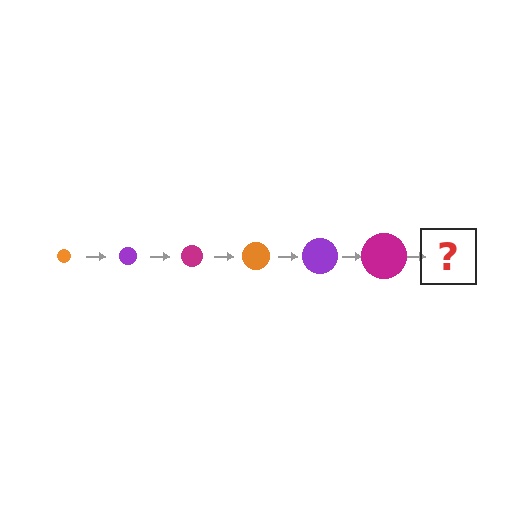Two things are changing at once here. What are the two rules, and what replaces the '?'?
The two rules are that the circle grows larger each step and the color cycles through orange, purple, and magenta. The '?' should be an orange circle, larger than the previous one.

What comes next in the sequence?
The next element should be an orange circle, larger than the previous one.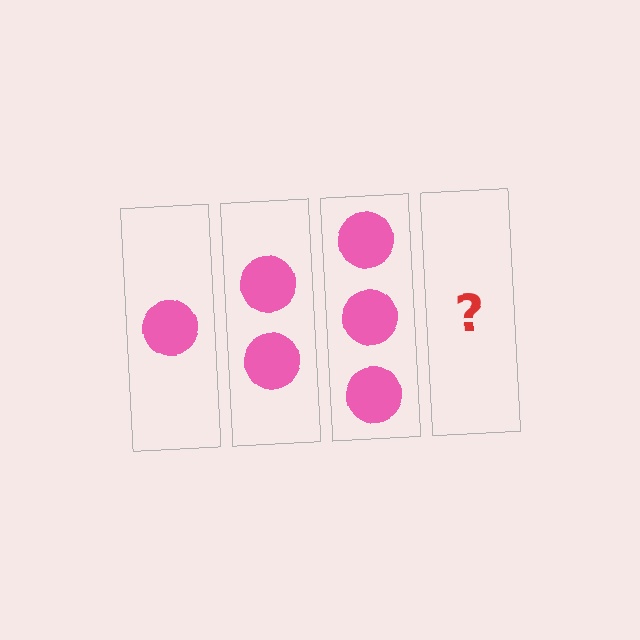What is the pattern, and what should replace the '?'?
The pattern is that each step adds one more circle. The '?' should be 4 circles.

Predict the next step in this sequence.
The next step is 4 circles.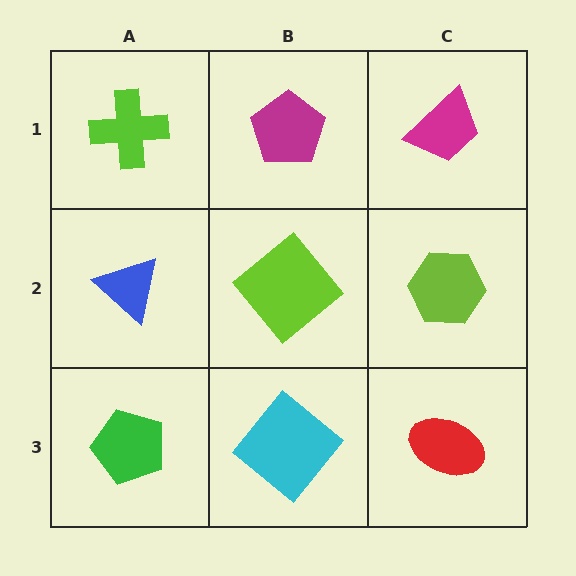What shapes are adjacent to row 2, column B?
A magenta pentagon (row 1, column B), a cyan diamond (row 3, column B), a blue triangle (row 2, column A), a lime hexagon (row 2, column C).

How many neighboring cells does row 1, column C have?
2.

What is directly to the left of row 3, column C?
A cyan diamond.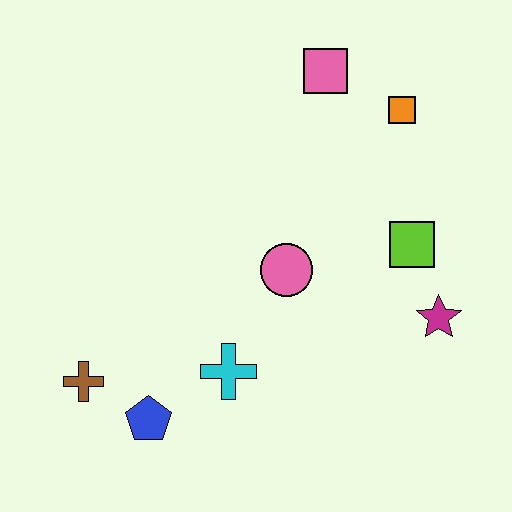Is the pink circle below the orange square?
Yes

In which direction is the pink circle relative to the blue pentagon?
The pink circle is above the blue pentagon.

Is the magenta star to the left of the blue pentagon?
No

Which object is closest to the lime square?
The magenta star is closest to the lime square.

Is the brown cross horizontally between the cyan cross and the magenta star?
No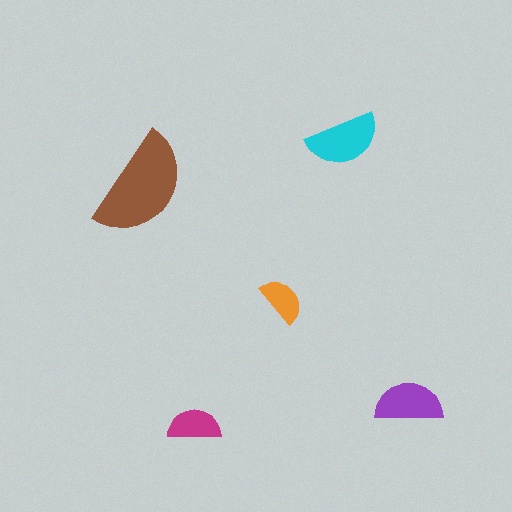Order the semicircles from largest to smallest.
the brown one, the cyan one, the purple one, the magenta one, the orange one.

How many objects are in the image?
There are 5 objects in the image.